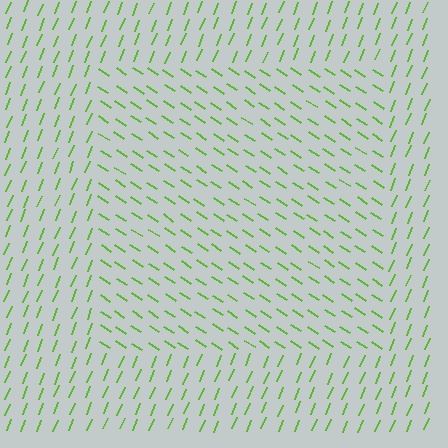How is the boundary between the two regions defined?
The boundary is defined purely by a change in line orientation (approximately 78 degrees difference). All lines are the same color and thickness.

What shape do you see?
I see a rectangle.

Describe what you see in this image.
The image is filled with small lime line segments. A rectangle region in the image has lines oriented differently from the surrounding lines, creating a visible texture boundary.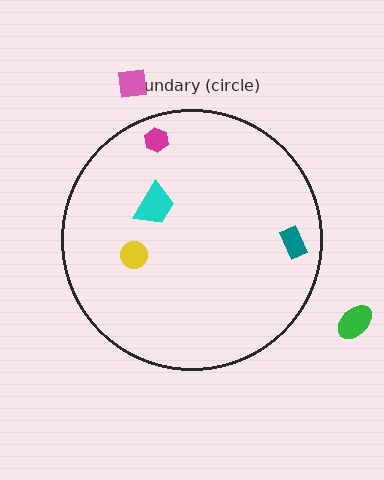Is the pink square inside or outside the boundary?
Outside.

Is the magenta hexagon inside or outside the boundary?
Inside.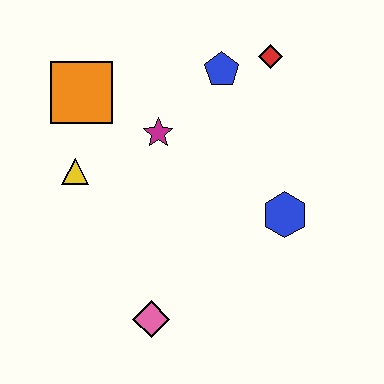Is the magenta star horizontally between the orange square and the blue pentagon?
Yes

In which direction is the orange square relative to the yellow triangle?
The orange square is above the yellow triangle.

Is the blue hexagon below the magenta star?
Yes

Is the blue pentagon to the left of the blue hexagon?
Yes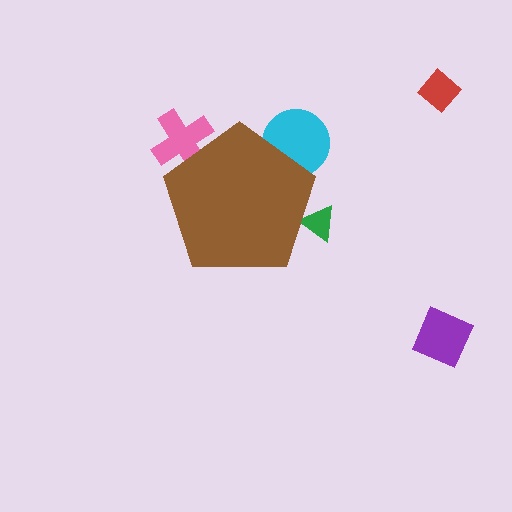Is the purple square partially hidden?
No, the purple square is fully visible.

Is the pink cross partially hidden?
Yes, the pink cross is partially hidden behind the brown pentagon.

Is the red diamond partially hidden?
No, the red diamond is fully visible.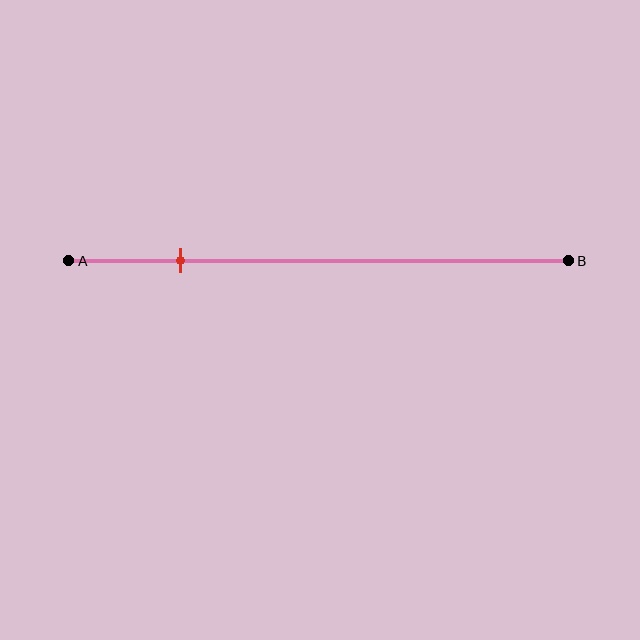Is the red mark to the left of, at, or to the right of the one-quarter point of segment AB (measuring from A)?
The red mark is approximately at the one-quarter point of segment AB.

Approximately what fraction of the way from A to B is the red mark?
The red mark is approximately 20% of the way from A to B.